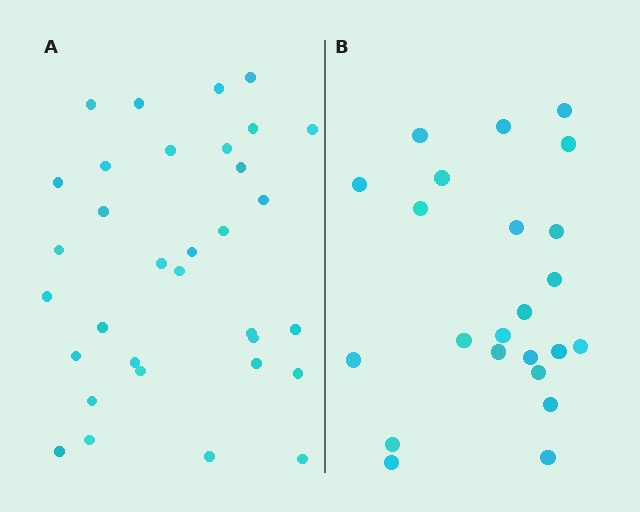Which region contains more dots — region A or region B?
Region A (the left region) has more dots.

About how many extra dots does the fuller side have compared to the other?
Region A has roughly 10 or so more dots than region B.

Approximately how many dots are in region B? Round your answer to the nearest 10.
About 20 dots. (The exact count is 23, which rounds to 20.)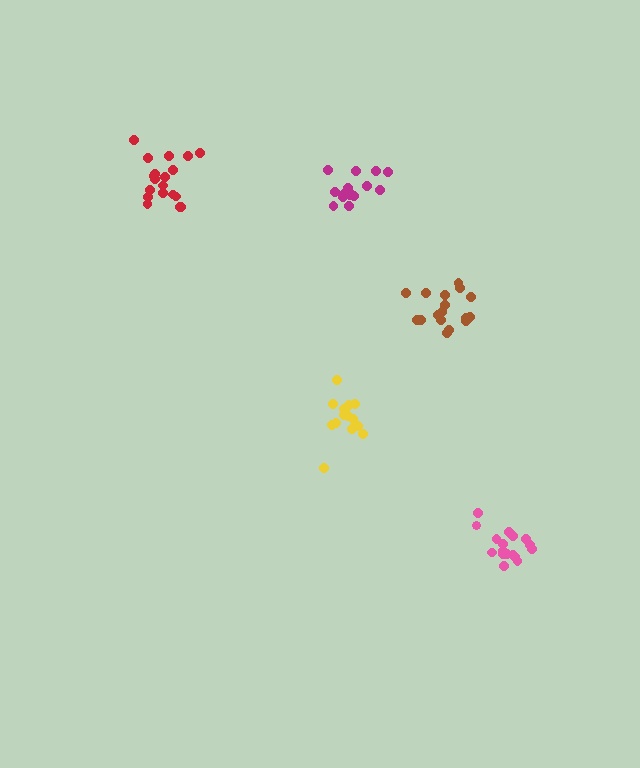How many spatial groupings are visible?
There are 5 spatial groupings.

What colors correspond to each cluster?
The clusters are colored: magenta, yellow, pink, red, brown.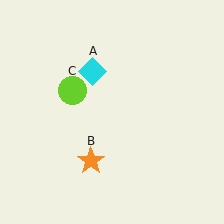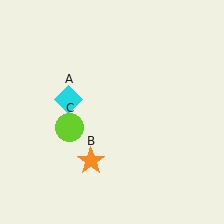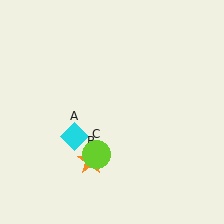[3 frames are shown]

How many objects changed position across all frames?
2 objects changed position: cyan diamond (object A), lime circle (object C).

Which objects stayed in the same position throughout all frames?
Orange star (object B) remained stationary.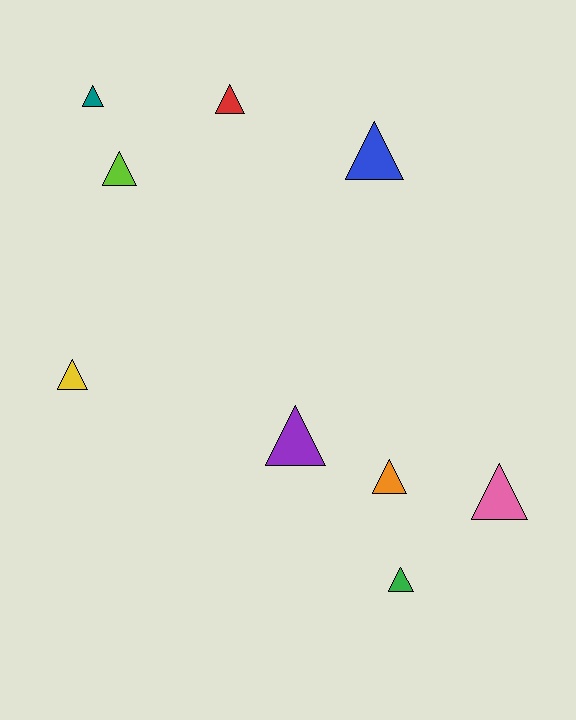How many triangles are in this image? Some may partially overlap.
There are 9 triangles.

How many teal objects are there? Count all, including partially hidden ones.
There is 1 teal object.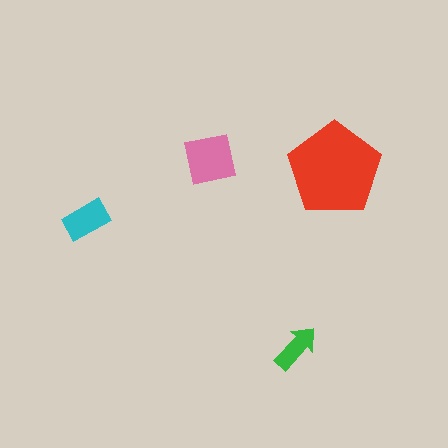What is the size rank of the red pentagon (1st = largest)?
1st.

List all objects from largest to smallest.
The red pentagon, the pink square, the cyan rectangle, the green arrow.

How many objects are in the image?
There are 4 objects in the image.